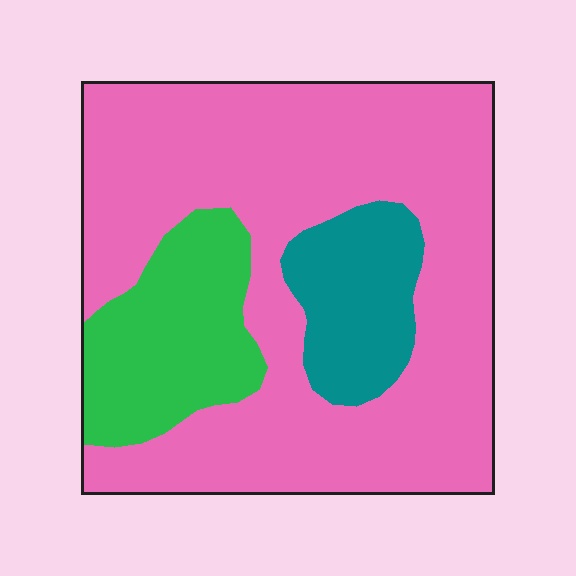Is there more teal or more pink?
Pink.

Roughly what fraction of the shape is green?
Green takes up about one sixth (1/6) of the shape.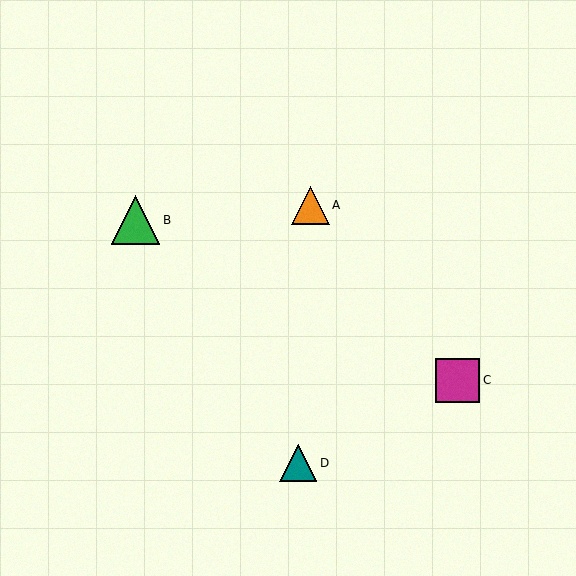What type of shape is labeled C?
Shape C is a magenta square.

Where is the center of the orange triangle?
The center of the orange triangle is at (310, 205).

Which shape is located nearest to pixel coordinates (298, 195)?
The orange triangle (labeled A) at (310, 205) is nearest to that location.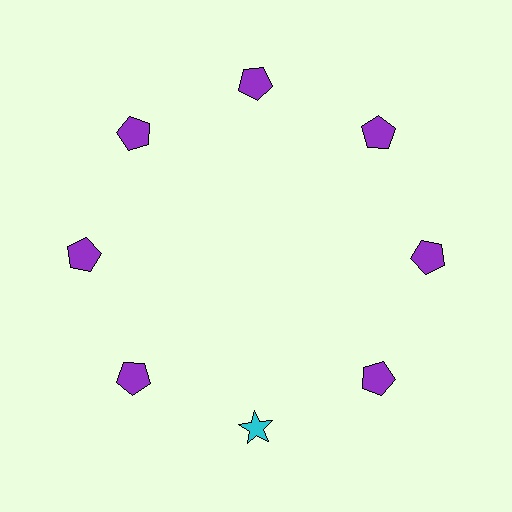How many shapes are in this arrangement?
There are 8 shapes arranged in a ring pattern.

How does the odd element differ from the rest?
It differs in both color (cyan instead of purple) and shape (star instead of pentagon).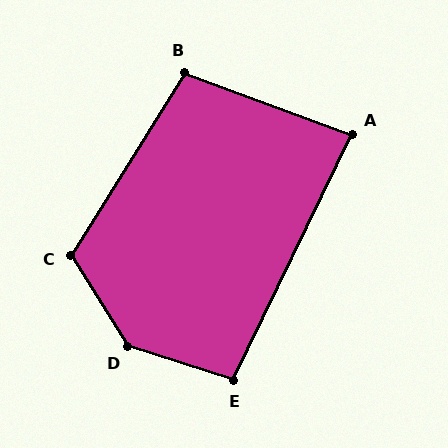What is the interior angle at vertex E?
Approximately 98 degrees (obtuse).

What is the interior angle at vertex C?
Approximately 117 degrees (obtuse).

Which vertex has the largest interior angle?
D, at approximately 139 degrees.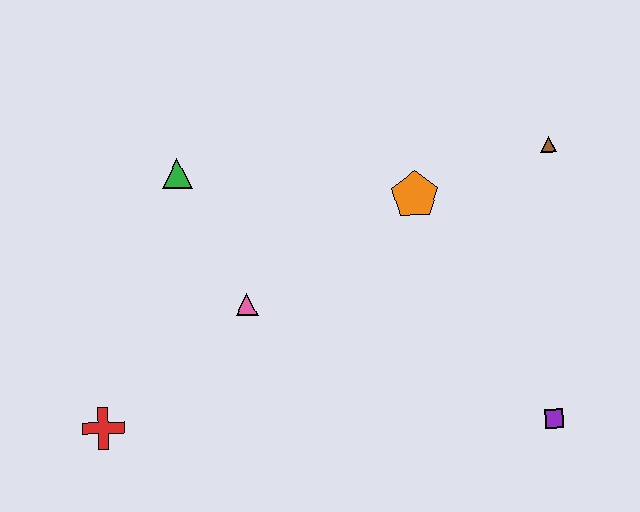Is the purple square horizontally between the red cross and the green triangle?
No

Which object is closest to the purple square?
The orange pentagon is closest to the purple square.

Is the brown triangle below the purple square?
No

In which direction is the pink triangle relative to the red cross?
The pink triangle is to the right of the red cross.